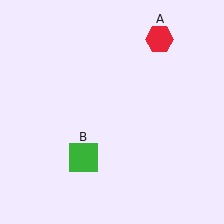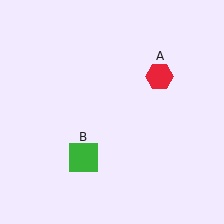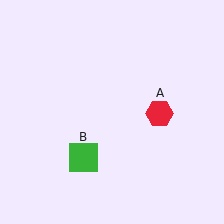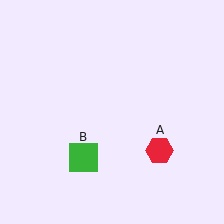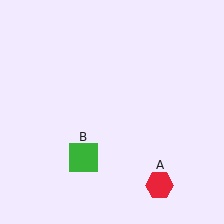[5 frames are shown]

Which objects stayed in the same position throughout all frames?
Green square (object B) remained stationary.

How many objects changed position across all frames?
1 object changed position: red hexagon (object A).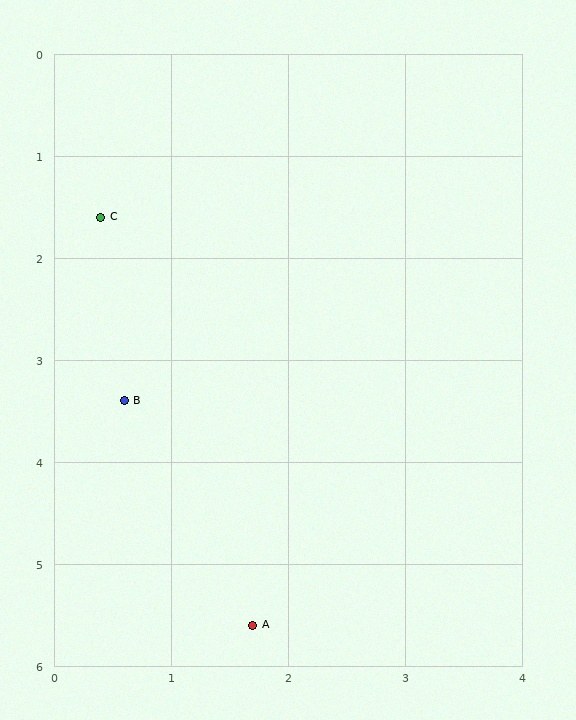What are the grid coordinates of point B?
Point B is at approximately (0.6, 3.4).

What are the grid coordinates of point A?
Point A is at approximately (1.7, 5.6).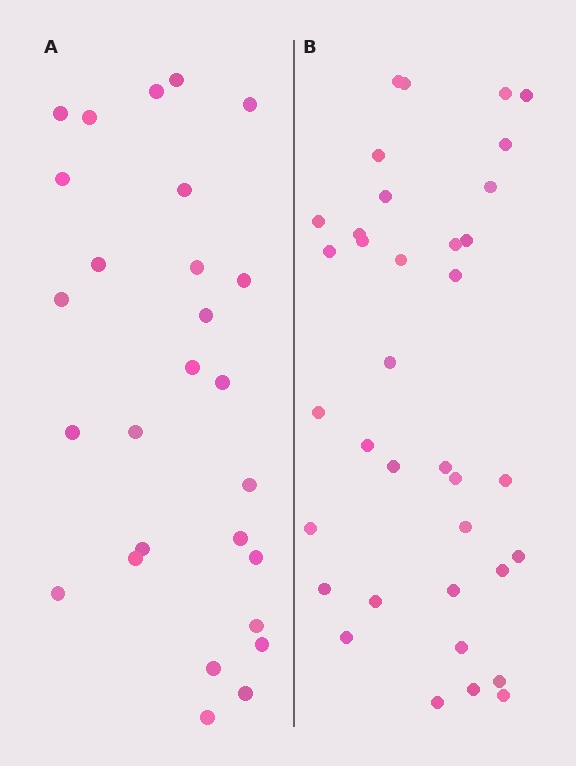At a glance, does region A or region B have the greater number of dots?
Region B (the right region) has more dots.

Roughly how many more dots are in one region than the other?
Region B has roughly 8 or so more dots than region A.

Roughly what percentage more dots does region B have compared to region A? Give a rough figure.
About 35% more.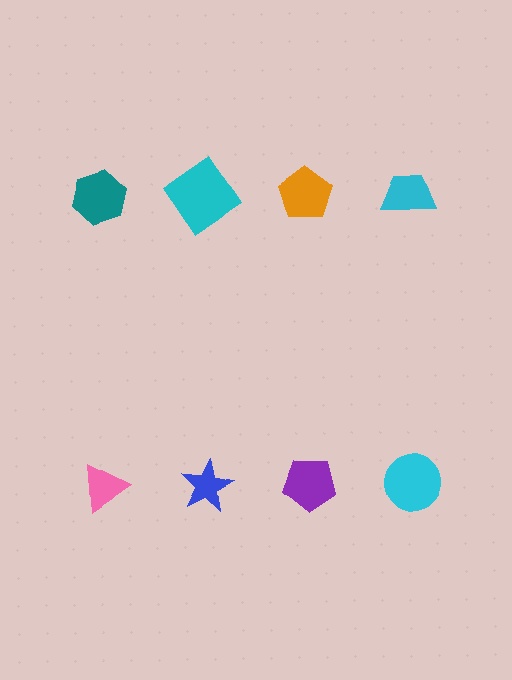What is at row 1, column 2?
A cyan diamond.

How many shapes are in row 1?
4 shapes.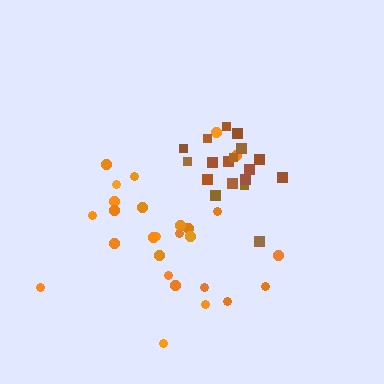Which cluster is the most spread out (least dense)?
Orange.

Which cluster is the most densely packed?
Brown.